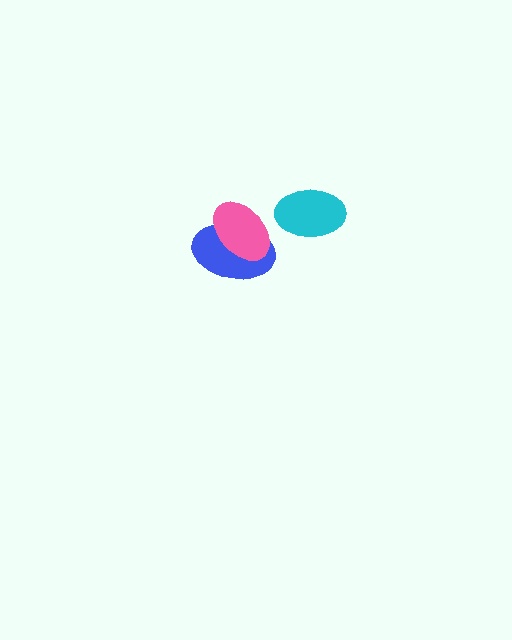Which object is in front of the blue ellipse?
The pink ellipse is in front of the blue ellipse.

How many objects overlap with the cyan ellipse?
0 objects overlap with the cyan ellipse.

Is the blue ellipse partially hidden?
Yes, it is partially covered by another shape.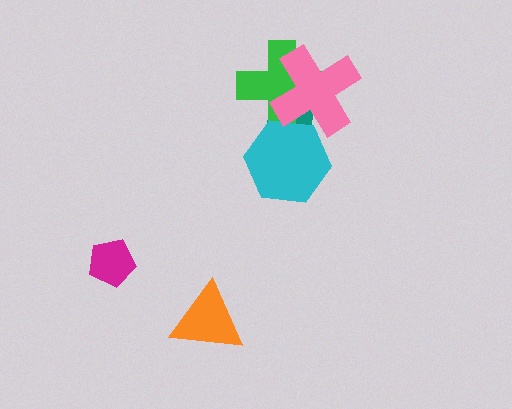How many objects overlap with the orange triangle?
0 objects overlap with the orange triangle.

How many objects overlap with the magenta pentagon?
0 objects overlap with the magenta pentagon.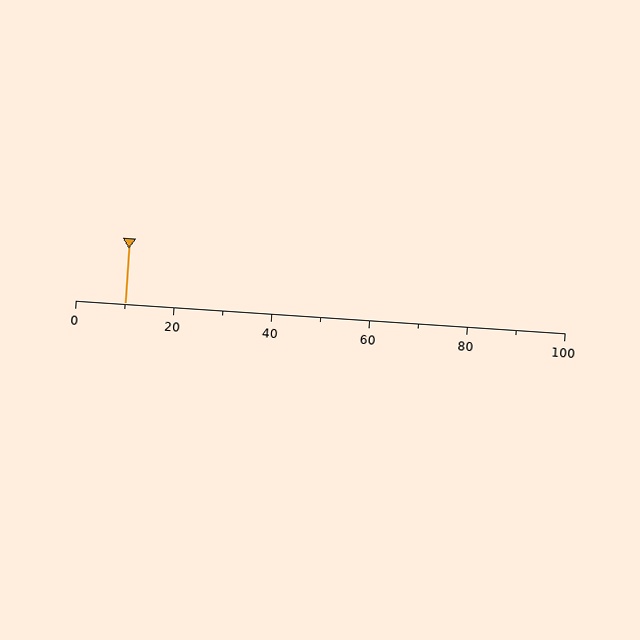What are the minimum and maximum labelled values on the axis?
The axis runs from 0 to 100.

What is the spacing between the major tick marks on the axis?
The major ticks are spaced 20 apart.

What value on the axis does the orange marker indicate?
The marker indicates approximately 10.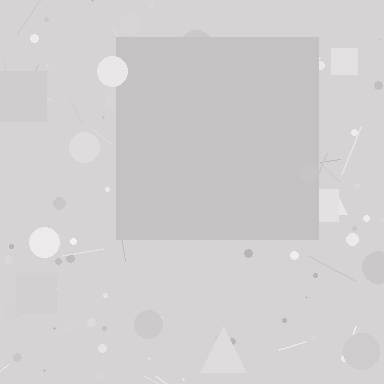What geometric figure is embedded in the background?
A square is embedded in the background.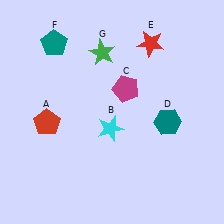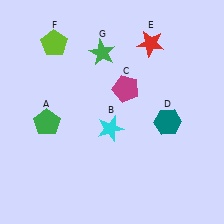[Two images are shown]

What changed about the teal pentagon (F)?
In Image 1, F is teal. In Image 2, it changed to lime.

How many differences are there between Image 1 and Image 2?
There are 2 differences between the two images.